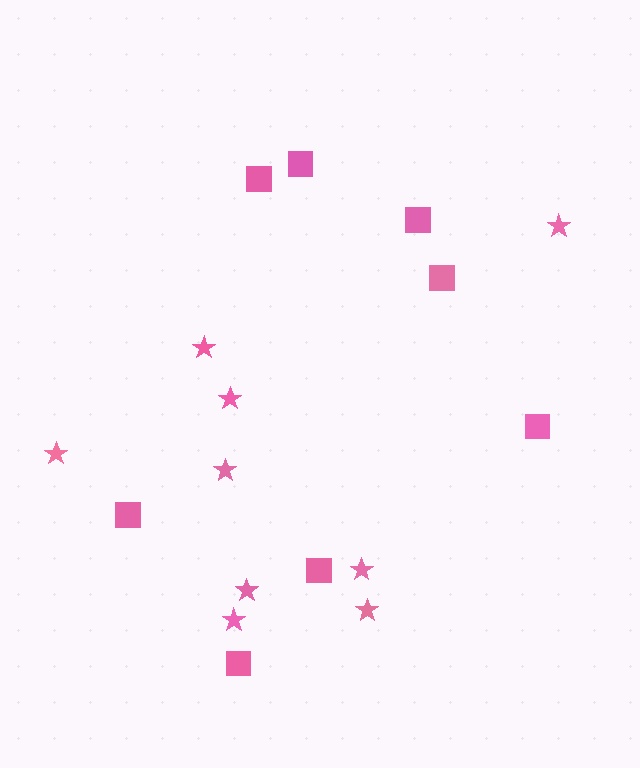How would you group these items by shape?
There are 2 groups: one group of stars (9) and one group of squares (8).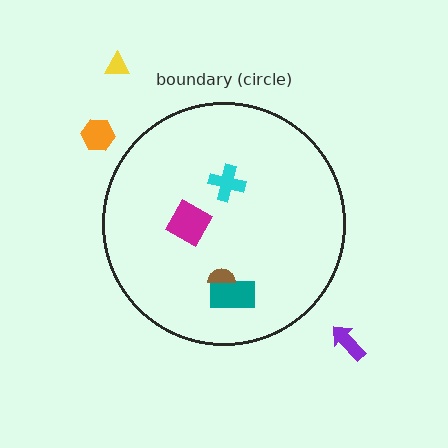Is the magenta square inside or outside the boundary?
Inside.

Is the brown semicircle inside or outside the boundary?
Inside.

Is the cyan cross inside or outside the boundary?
Inside.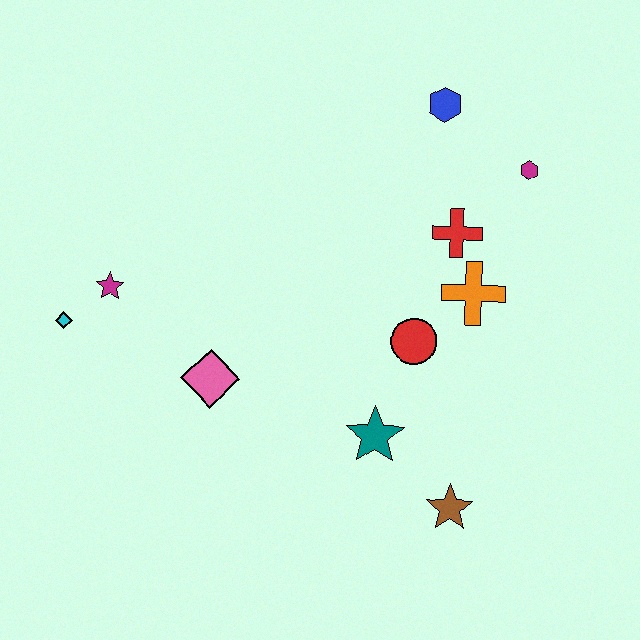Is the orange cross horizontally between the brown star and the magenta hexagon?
Yes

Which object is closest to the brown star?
The teal star is closest to the brown star.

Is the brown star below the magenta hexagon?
Yes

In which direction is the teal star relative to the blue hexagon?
The teal star is below the blue hexagon.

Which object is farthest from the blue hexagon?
The cyan diamond is farthest from the blue hexagon.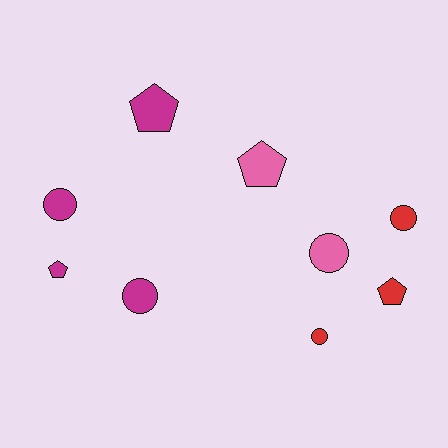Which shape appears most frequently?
Circle, with 5 objects.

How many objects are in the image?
There are 9 objects.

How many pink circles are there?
There is 1 pink circle.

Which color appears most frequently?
Magenta, with 4 objects.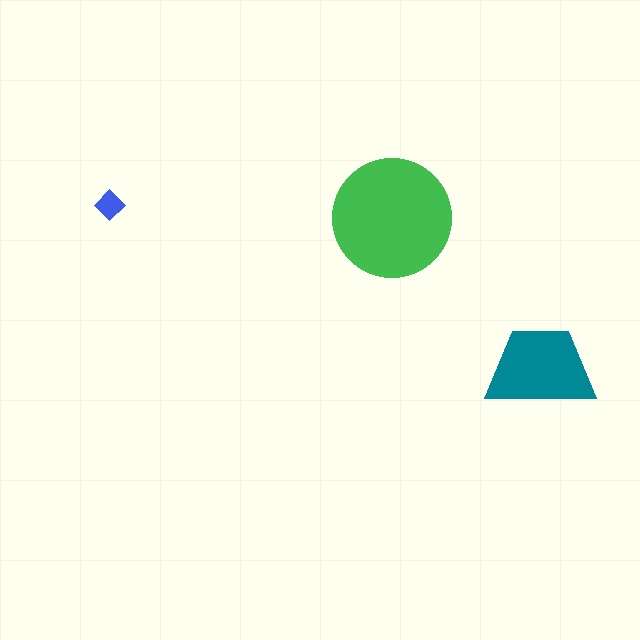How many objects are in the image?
There are 3 objects in the image.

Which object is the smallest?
The blue diamond.